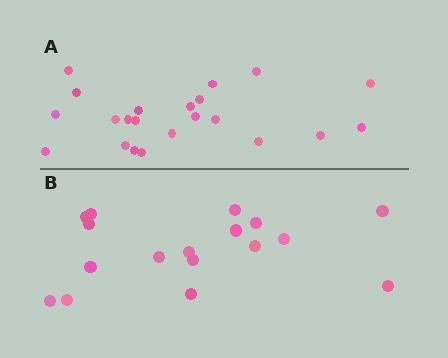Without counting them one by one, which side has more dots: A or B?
Region A (the top region) has more dots.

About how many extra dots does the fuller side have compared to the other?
Region A has about 5 more dots than region B.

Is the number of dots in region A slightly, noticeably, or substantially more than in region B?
Region A has noticeably more, but not dramatically so. The ratio is roughly 1.3 to 1.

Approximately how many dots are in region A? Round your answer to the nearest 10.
About 20 dots. (The exact count is 22, which rounds to 20.)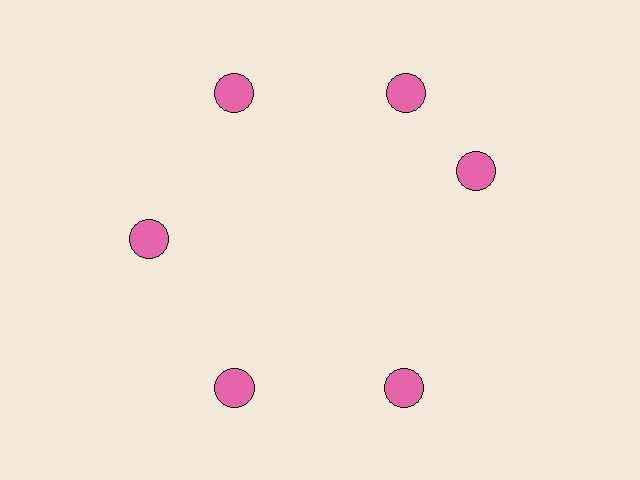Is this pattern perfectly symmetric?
No. The 6 pink circles are arranged in a ring, but one element near the 3 o'clock position is rotated out of alignment along the ring, breaking the 6-fold rotational symmetry.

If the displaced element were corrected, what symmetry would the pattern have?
It would have 6-fold rotational symmetry — the pattern would map onto itself every 60 degrees.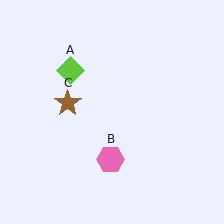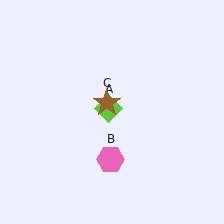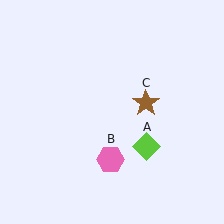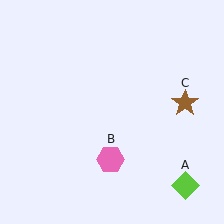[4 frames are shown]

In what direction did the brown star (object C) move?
The brown star (object C) moved right.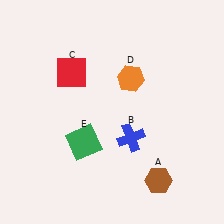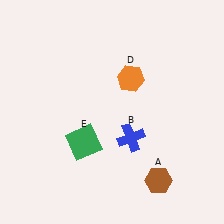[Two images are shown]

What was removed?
The red square (C) was removed in Image 2.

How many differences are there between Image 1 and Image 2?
There is 1 difference between the two images.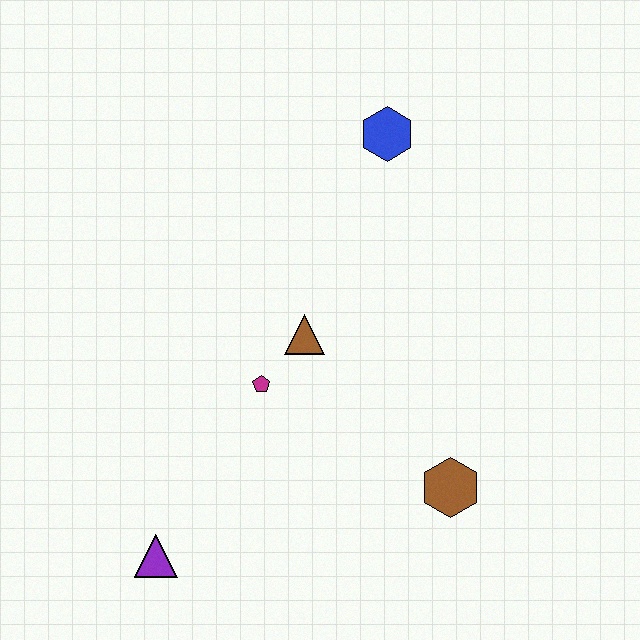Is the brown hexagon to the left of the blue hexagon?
No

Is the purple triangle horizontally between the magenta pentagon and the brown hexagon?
No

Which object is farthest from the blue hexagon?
The purple triangle is farthest from the blue hexagon.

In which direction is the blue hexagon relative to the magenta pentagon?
The blue hexagon is above the magenta pentagon.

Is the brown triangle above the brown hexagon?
Yes